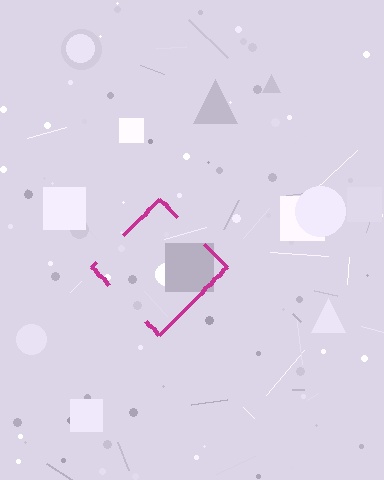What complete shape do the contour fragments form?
The contour fragments form a diamond.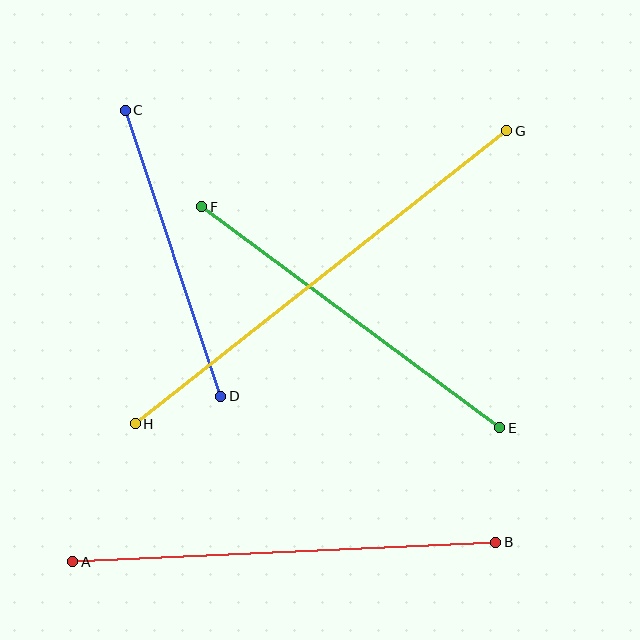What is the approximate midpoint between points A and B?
The midpoint is at approximately (284, 552) pixels.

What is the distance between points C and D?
The distance is approximately 301 pixels.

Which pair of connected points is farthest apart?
Points G and H are farthest apart.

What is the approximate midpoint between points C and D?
The midpoint is at approximately (173, 253) pixels.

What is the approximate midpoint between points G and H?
The midpoint is at approximately (321, 277) pixels.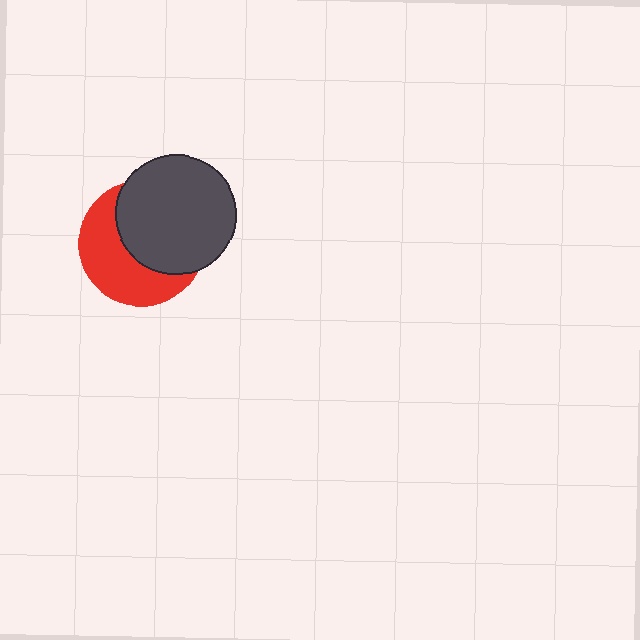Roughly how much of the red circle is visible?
About half of it is visible (roughly 47%).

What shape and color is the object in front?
The object in front is a dark gray circle.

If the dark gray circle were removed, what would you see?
You would see the complete red circle.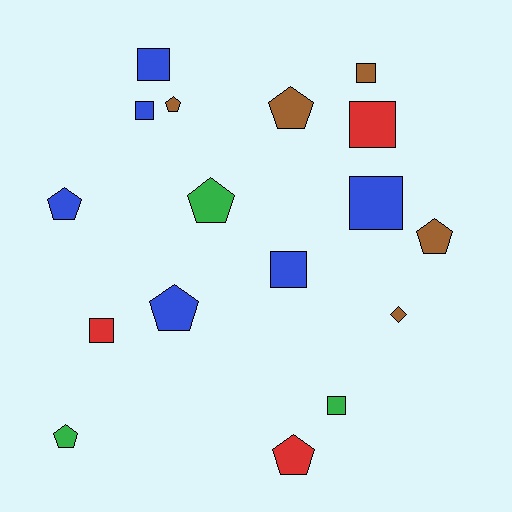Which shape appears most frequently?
Pentagon, with 8 objects.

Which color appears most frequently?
Blue, with 6 objects.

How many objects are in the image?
There are 17 objects.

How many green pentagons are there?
There are 2 green pentagons.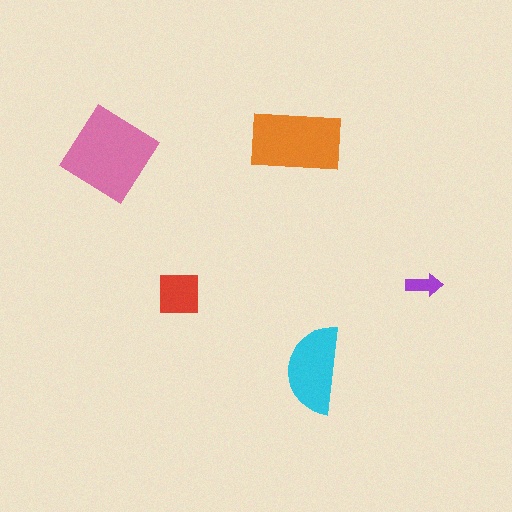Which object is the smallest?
The purple arrow.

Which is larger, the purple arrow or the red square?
The red square.